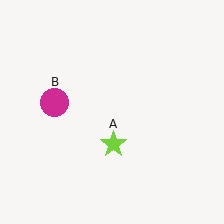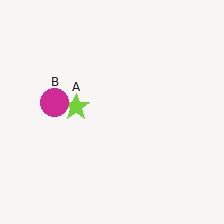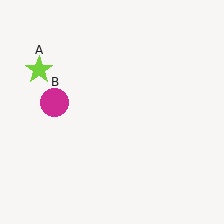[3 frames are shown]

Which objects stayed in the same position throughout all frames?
Magenta circle (object B) remained stationary.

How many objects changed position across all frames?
1 object changed position: lime star (object A).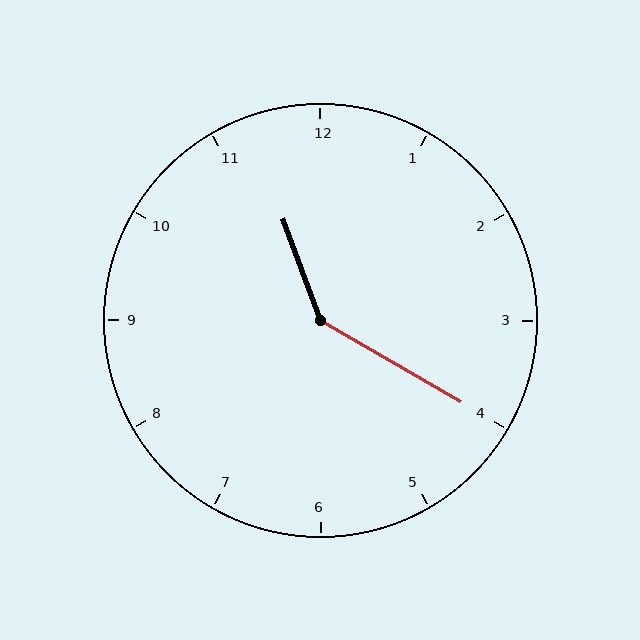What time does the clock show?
11:20.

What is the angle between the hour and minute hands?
Approximately 140 degrees.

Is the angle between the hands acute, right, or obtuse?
It is obtuse.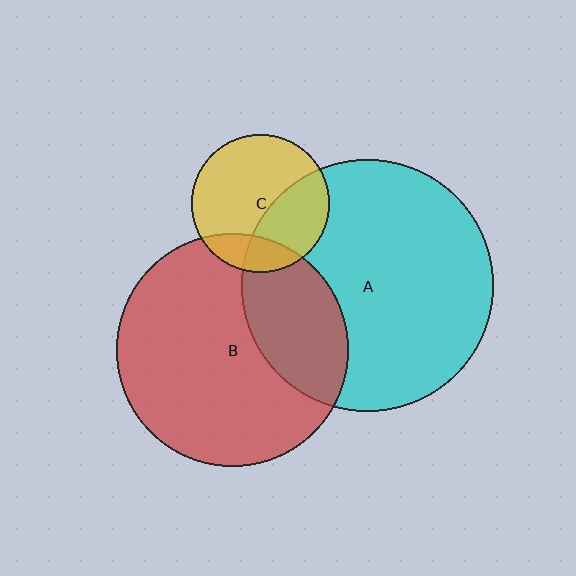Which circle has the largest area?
Circle A (cyan).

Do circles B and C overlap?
Yes.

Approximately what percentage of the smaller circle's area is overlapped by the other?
Approximately 15%.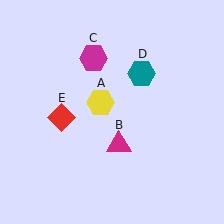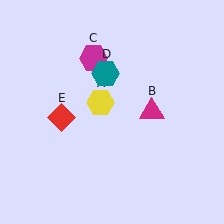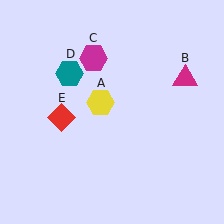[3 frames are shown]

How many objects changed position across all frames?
2 objects changed position: magenta triangle (object B), teal hexagon (object D).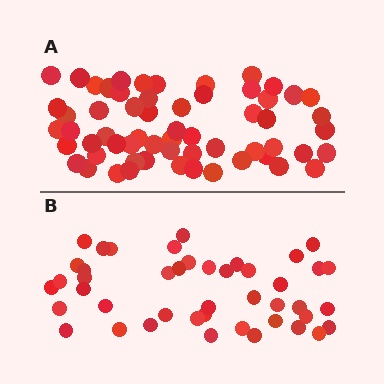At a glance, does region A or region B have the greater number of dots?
Region A (the top region) has more dots.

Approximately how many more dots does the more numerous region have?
Region A has approximately 15 more dots than region B.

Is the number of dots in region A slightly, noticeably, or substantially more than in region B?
Region A has noticeably more, but not dramatically so. The ratio is roughly 1.4 to 1.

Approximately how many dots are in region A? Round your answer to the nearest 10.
About 60 dots.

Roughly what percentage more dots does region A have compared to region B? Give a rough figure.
About 35% more.